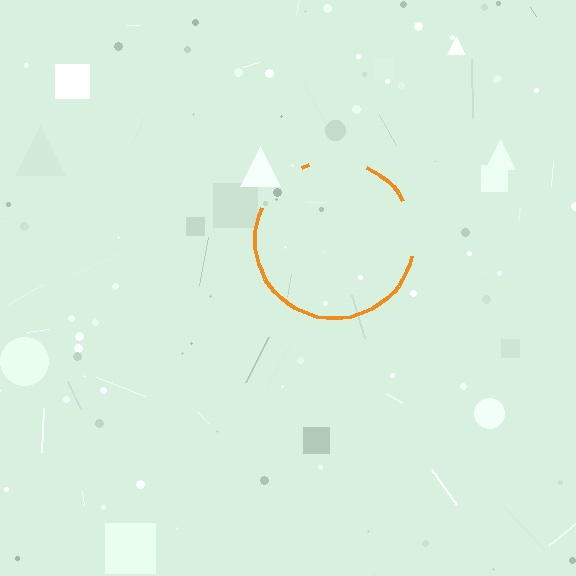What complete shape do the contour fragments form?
The contour fragments form a circle.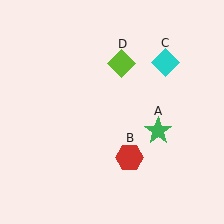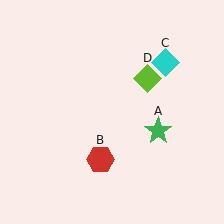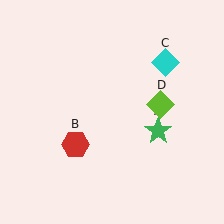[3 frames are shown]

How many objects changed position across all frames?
2 objects changed position: red hexagon (object B), lime diamond (object D).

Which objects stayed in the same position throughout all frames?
Green star (object A) and cyan diamond (object C) remained stationary.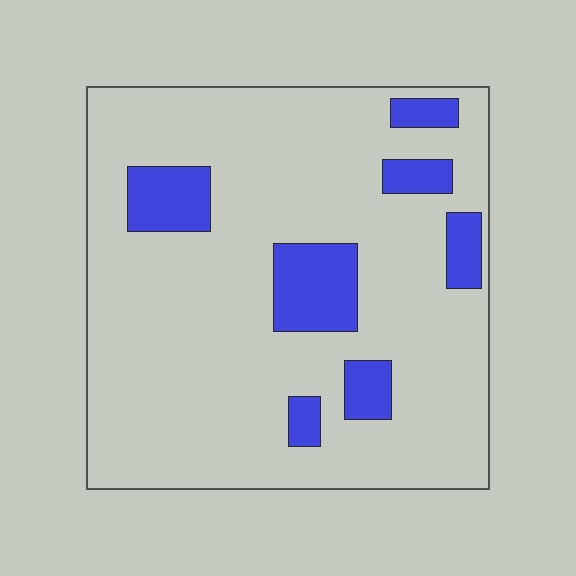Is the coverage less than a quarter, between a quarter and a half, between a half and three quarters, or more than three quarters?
Less than a quarter.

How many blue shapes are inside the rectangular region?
7.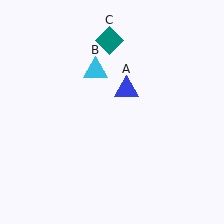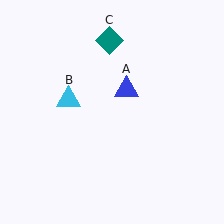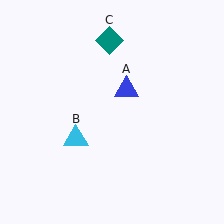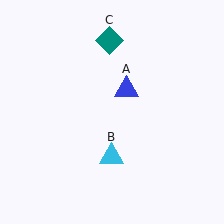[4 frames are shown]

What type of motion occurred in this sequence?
The cyan triangle (object B) rotated counterclockwise around the center of the scene.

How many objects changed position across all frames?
1 object changed position: cyan triangle (object B).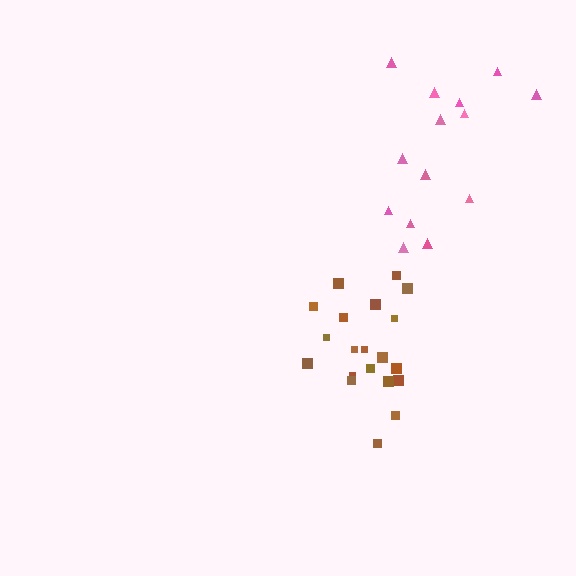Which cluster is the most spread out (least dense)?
Pink.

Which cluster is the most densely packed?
Brown.